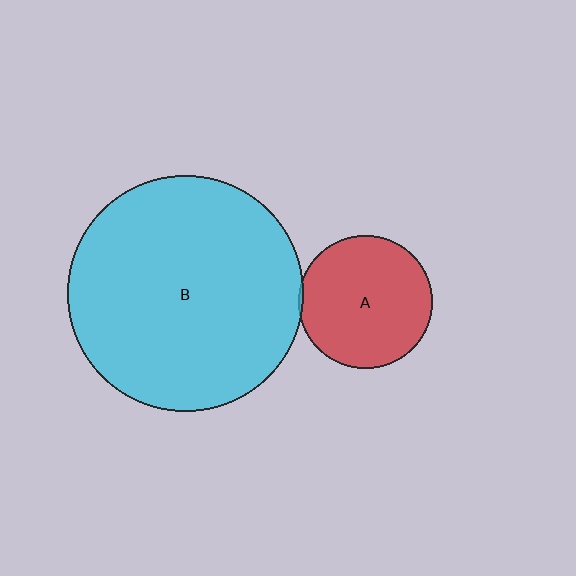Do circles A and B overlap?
Yes.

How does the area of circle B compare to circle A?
Approximately 3.1 times.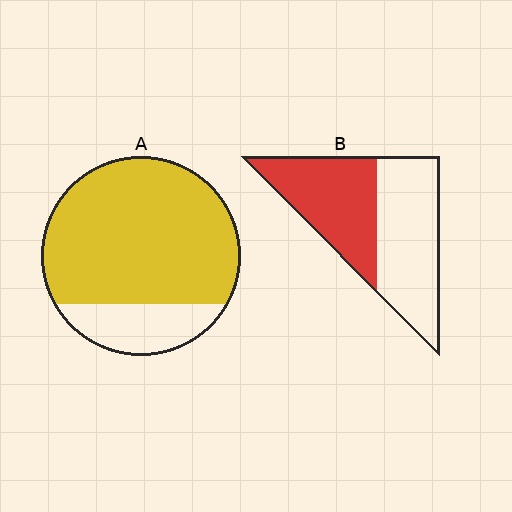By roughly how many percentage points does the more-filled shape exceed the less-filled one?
By roughly 35 percentage points (A over B).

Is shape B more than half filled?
Roughly half.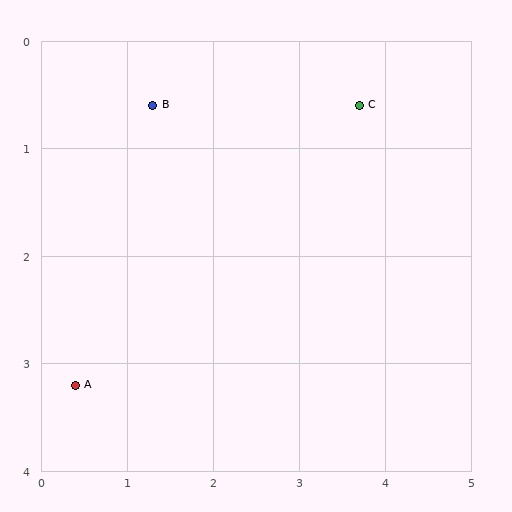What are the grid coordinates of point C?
Point C is at approximately (3.7, 0.6).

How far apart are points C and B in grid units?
Points C and B are about 2.4 grid units apart.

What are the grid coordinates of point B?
Point B is at approximately (1.3, 0.6).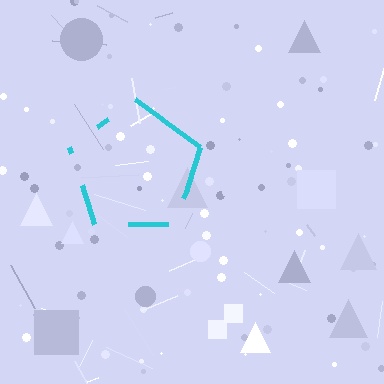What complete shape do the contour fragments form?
The contour fragments form a pentagon.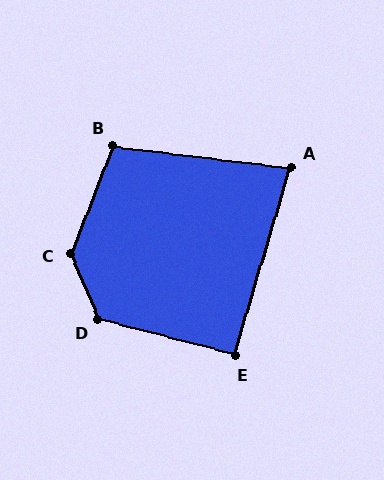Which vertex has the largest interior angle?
C, at approximately 135 degrees.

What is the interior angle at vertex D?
Approximately 128 degrees (obtuse).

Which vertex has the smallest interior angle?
A, at approximately 80 degrees.